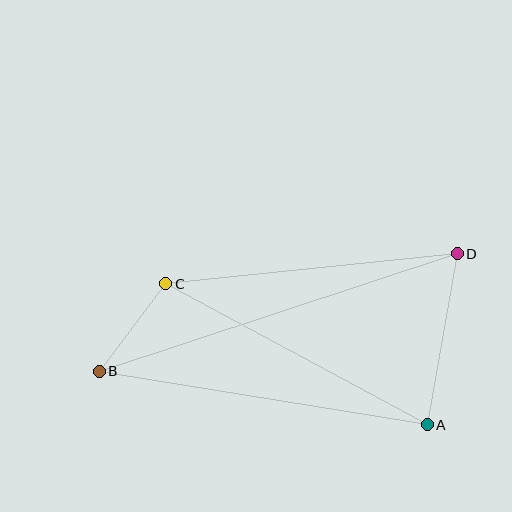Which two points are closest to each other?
Points B and C are closest to each other.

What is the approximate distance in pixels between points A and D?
The distance between A and D is approximately 174 pixels.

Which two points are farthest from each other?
Points B and D are farthest from each other.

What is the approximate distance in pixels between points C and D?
The distance between C and D is approximately 293 pixels.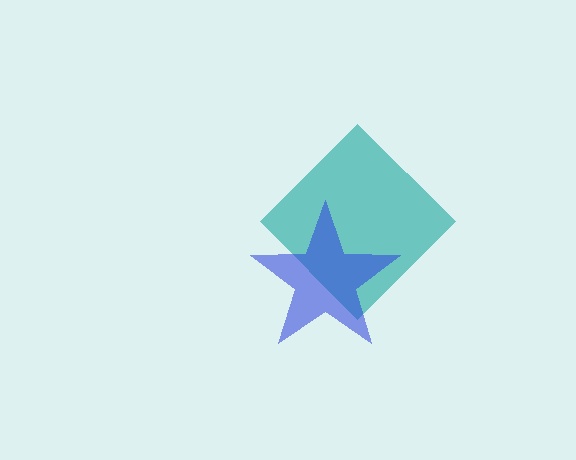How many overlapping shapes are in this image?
There are 2 overlapping shapes in the image.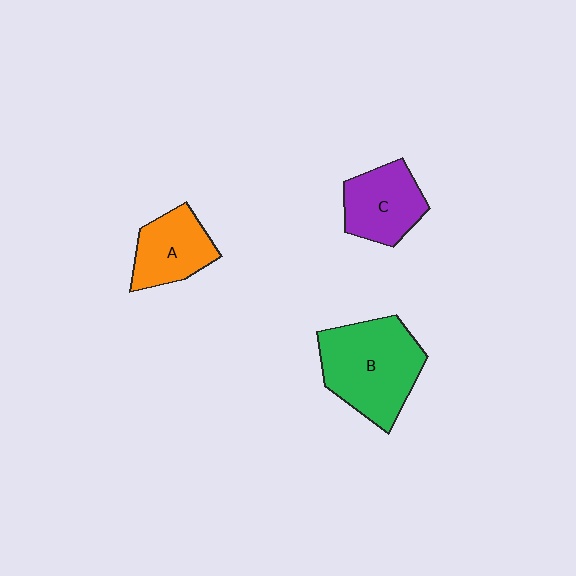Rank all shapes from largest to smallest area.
From largest to smallest: B (green), C (purple), A (orange).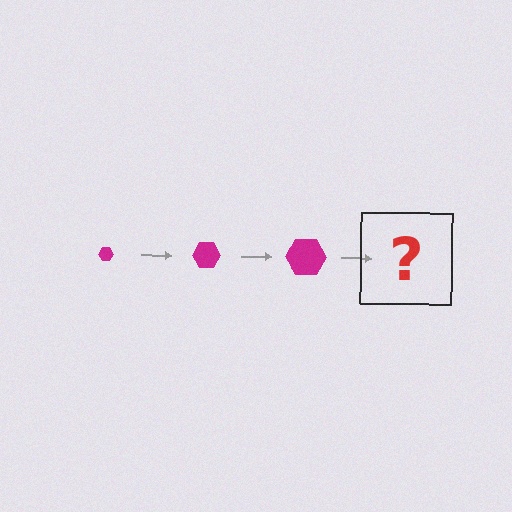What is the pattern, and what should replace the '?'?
The pattern is that the hexagon gets progressively larger each step. The '?' should be a magenta hexagon, larger than the previous one.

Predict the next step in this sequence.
The next step is a magenta hexagon, larger than the previous one.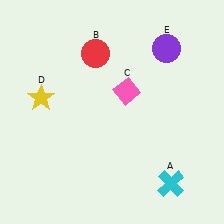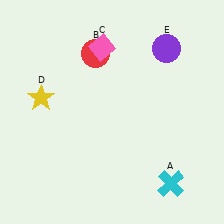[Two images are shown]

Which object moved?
The pink diamond (C) moved up.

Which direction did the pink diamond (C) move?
The pink diamond (C) moved up.